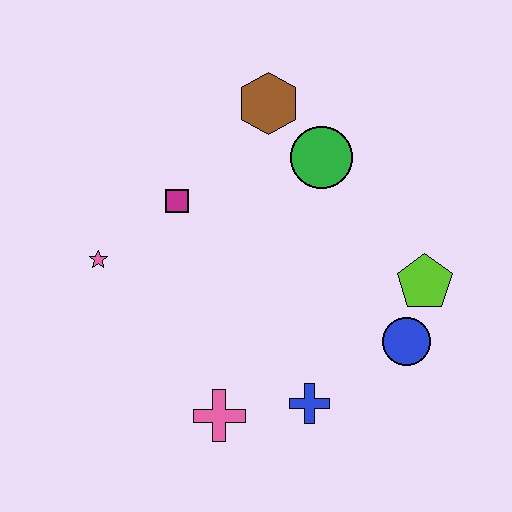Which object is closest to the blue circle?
The lime pentagon is closest to the blue circle.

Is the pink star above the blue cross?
Yes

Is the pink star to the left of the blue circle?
Yes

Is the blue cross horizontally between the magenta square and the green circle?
Yes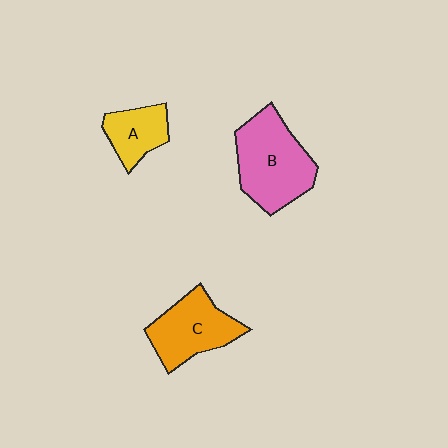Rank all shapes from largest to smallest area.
From largest to smallest: B (pink), C (orange), A (yellow).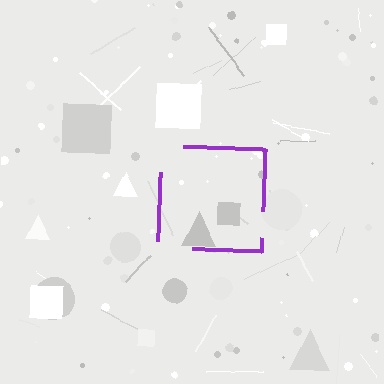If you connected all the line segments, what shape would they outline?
They would outline a square.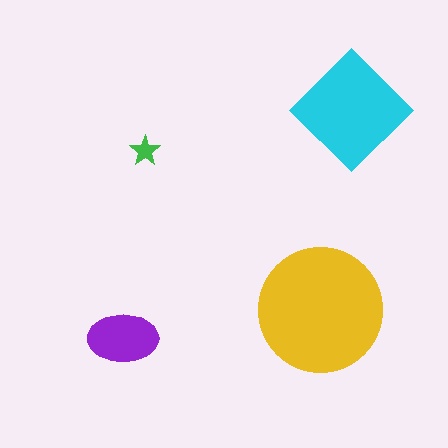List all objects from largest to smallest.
The yellow circle, the cyan diamond, the purple ellipse, the green star.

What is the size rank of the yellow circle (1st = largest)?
1st.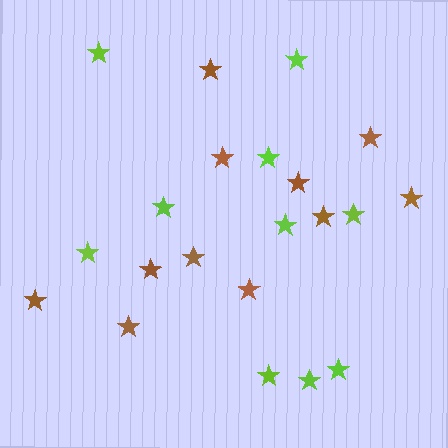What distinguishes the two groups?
There are 2 groups: one group of brown stars (11) and one group of lime stars (10).